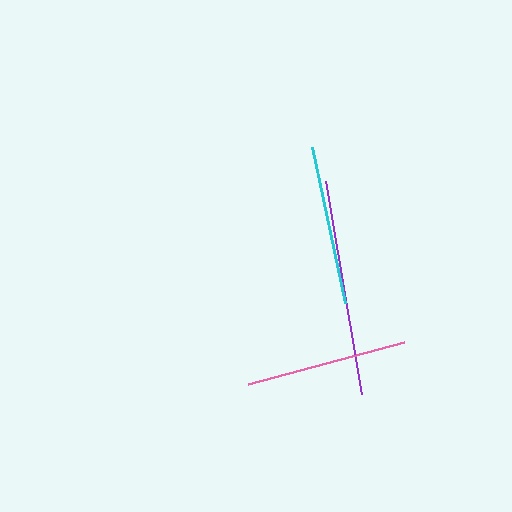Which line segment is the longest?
The purple line is the longest at approximately 216 pixels.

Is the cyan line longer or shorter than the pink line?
The pink line is longer than the cyan line.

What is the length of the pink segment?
The pink segment is approximately 162 pixels long.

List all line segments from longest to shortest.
From longest to shortest: purple, pink, cyan.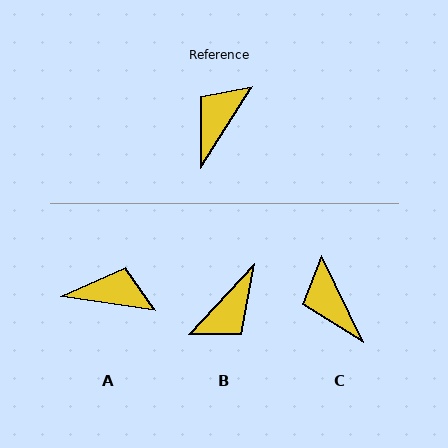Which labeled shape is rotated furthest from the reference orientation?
B, about 169 degrees away.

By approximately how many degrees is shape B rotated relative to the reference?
Approximately 169 degrees counter-clockwise.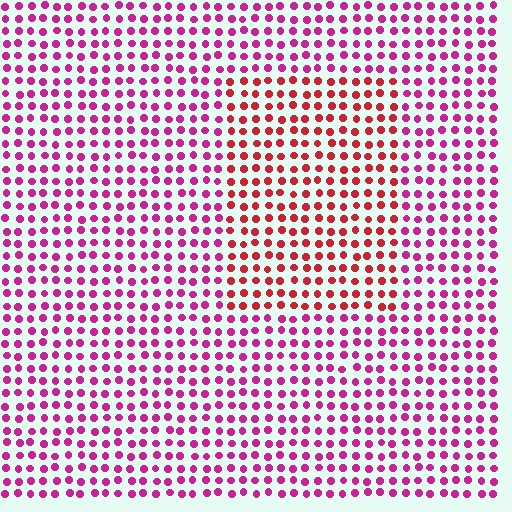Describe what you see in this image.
The image is filled with small magenta elements in a uniform arrangement. A rectangle-shaped region is visible where the elements are tinted to a slightly different hue, forming a subtle color boundary.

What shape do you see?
I see a rectangle.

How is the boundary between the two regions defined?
The boundary is defined purely by a slight shift in hue (about 36 degrees). Spacing, size, and orientation are identical on both sides.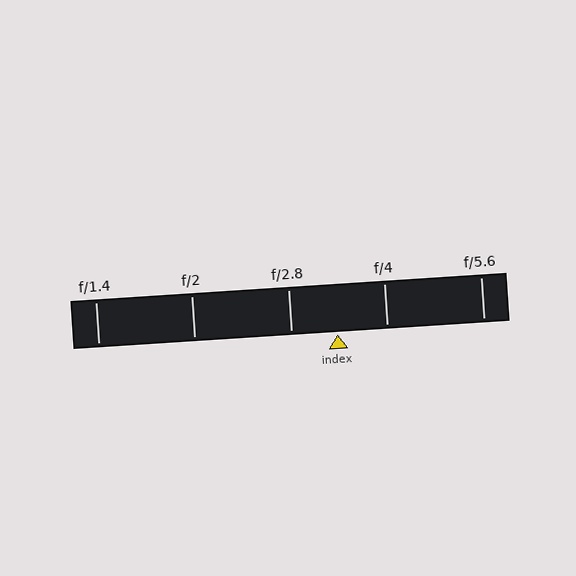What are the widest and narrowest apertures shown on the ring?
The widest aperture shown is f/1.4 and the narrowest is f/5.6.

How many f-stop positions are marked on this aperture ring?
There are 5 f-stop positions marked.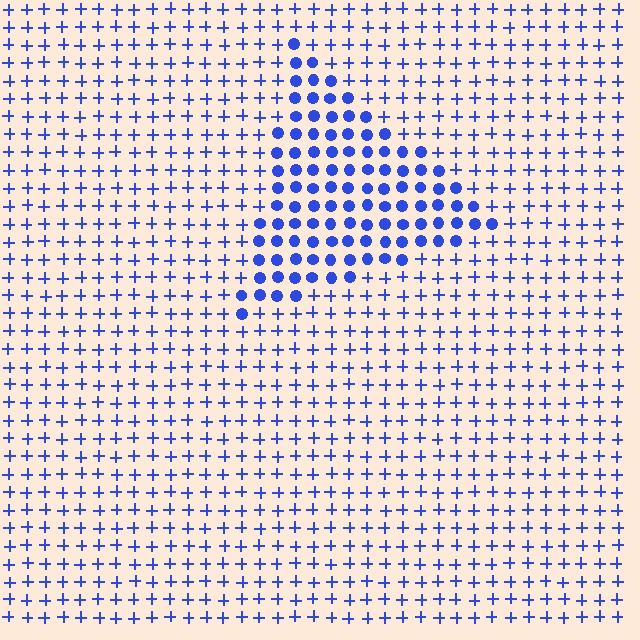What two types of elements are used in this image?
The image uses circles inside the triangle region and plus signs outside it.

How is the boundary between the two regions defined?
The boundary is defined by a change in element shape: circles inside vs. plus signs outside. All elements share the same color and spacing.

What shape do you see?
I see a triangle.